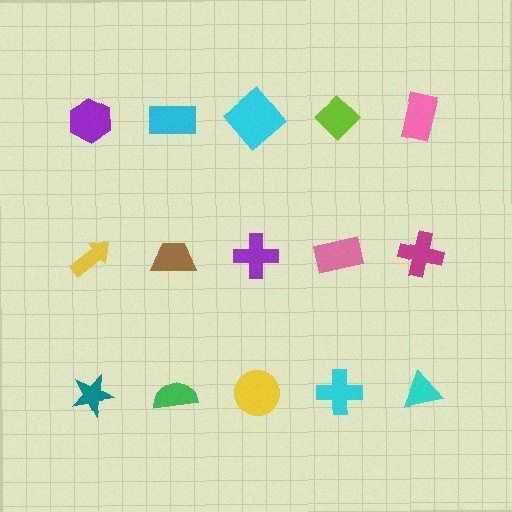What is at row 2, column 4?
A pink rectangle.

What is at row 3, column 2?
A green semicircle.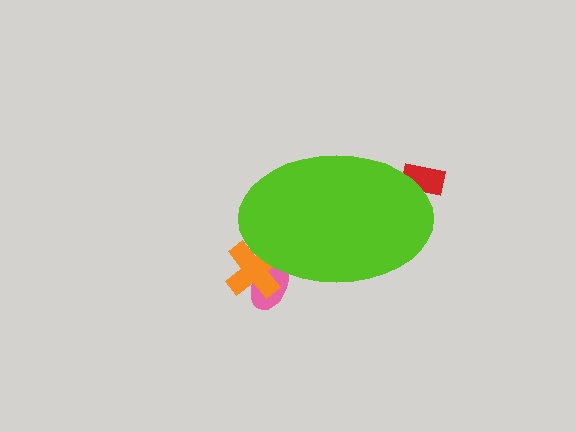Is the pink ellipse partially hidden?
Yes, the pink ellipse is partially hidden behind the lime ellipse.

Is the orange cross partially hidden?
Yes, the orange cross is partially hidden behind the lime ellipse.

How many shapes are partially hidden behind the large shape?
3 shapes are partially hidden.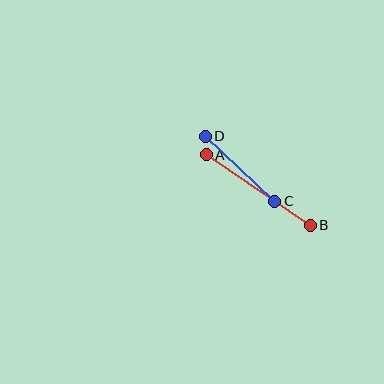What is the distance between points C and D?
The distance is approximately 95 pixels.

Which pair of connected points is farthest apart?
Points A and B are farthest apart.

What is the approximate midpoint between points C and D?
The midpoint is at approximately (240, 169) pixels.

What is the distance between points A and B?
The distance is approximately 126 pixels.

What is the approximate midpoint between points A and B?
The midpoint is at approximately (258, 190) pixels.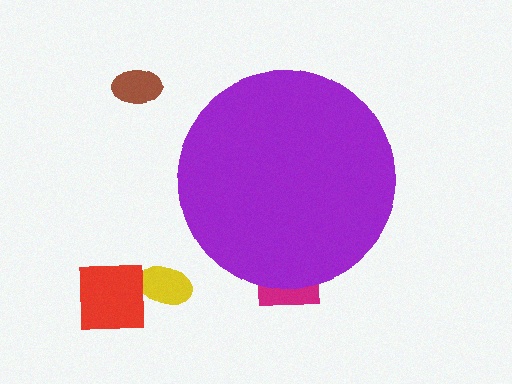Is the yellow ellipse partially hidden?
No, the yellow ellipse is fully visible.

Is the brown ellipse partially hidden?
No, the brown ellipse is fully visible.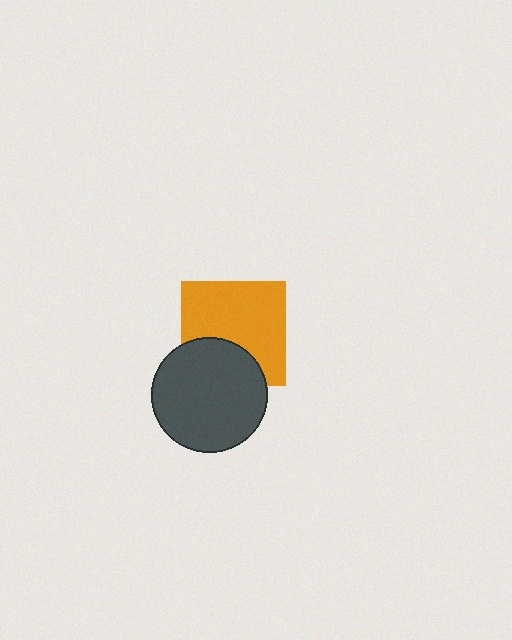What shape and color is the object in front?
The object in front is a dark gray circle.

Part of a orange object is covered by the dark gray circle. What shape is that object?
It is a square.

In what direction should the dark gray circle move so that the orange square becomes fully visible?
The dark gray circle should move down. That is the shortest direction to clear the overlap and leave the orange square fully visible.